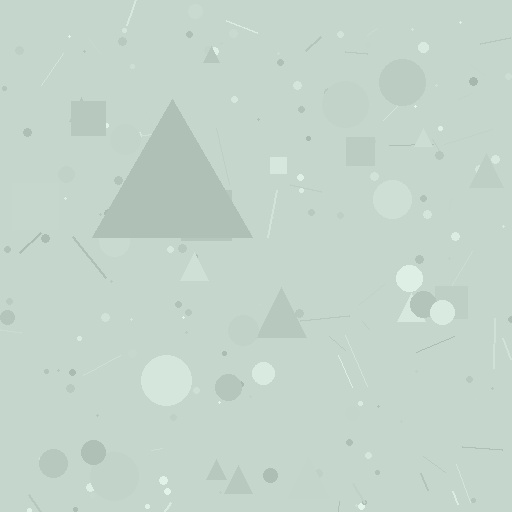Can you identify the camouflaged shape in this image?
The camouflaged shape is a triangle.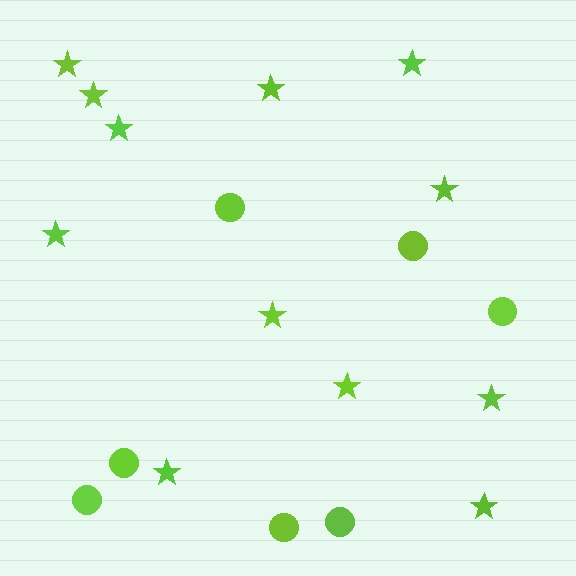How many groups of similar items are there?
There are 2 groups: one group of stars (12) and one group of circles (7).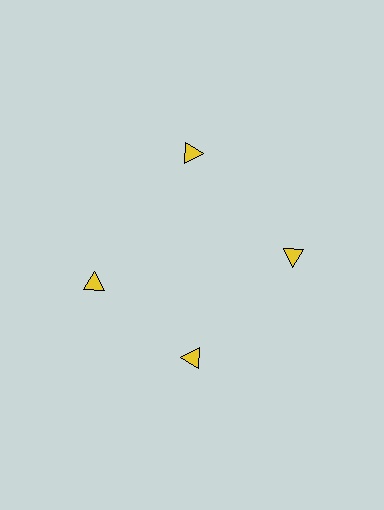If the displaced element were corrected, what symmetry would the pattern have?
It would have 4-fold rotational symmetry — the pattern would map onto itself every 90 degrees.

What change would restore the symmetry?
The symmetry would be restored by rotating it back into even spacing with its neighbors so that all 4 triangles sit at equal angles and equal distance from the center.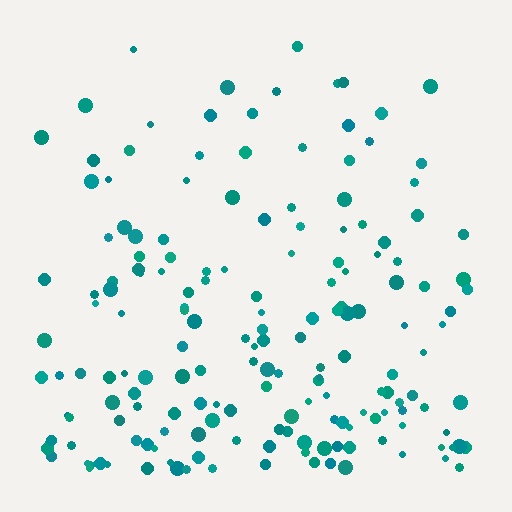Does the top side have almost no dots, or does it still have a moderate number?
Still a moderate number, just noticeably fewer than the bottom.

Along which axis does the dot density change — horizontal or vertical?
Vertical.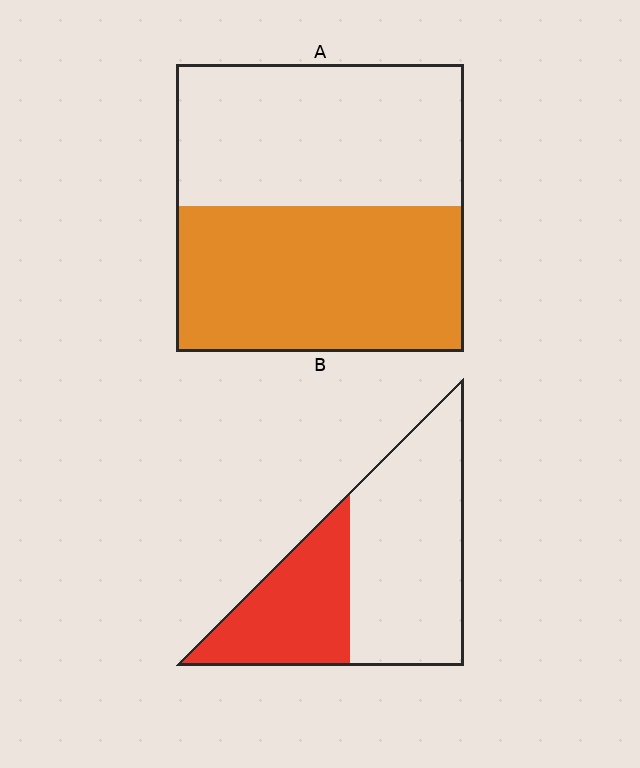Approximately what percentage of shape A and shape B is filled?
A is approximately 50% and B is approximately 35%.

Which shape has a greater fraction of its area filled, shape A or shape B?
Shape A.